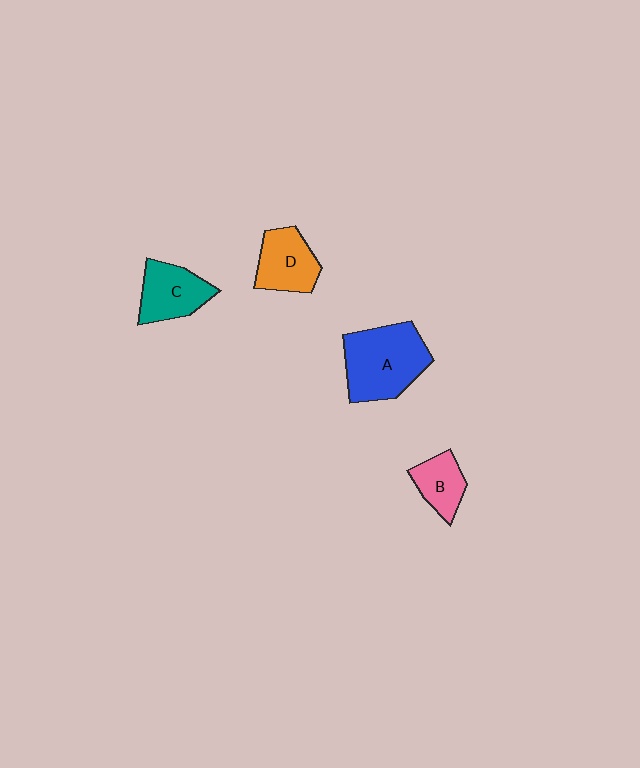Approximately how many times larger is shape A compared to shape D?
Approximately 1.6 times.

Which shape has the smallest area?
Shape B (pink).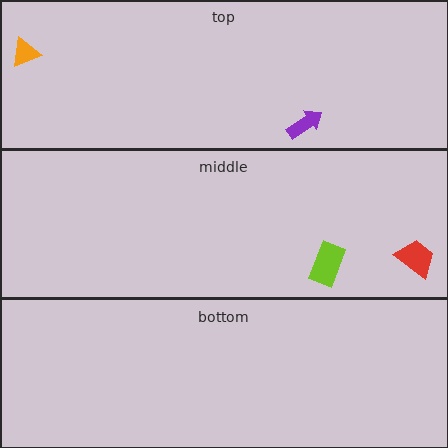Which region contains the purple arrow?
The top region.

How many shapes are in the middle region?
2.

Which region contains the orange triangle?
The top region.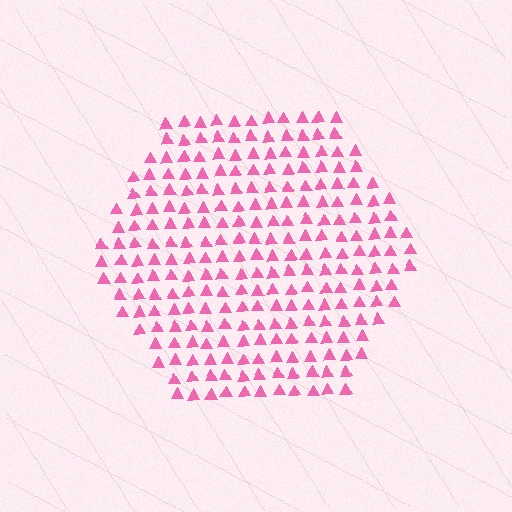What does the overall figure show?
The overall figure shows a hexagon.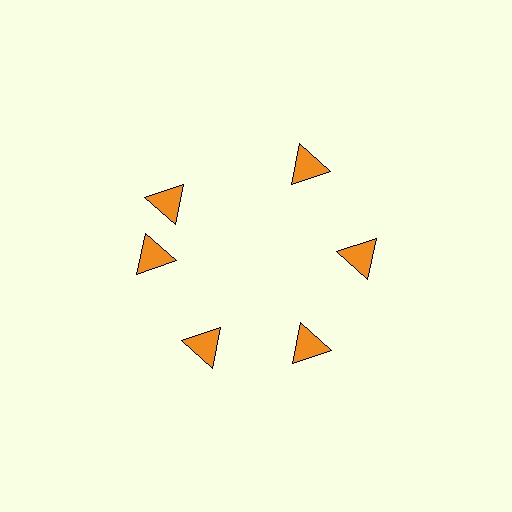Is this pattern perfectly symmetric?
No. The 6 orange triangles are arranged in a ring, but one element near the 11 o'clock position is rotated out of alignment along the ring, breaking the 6-fold rotational symmetry.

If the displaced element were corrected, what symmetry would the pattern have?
It would have 6-fold rotational symmetry — the pattern would map onto itself every 60 degrees.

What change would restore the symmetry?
The symmetry would be restored by rotating it back into even spacing with its neighbors so that all 6 triangles sit at equal angles and equal distance from the center.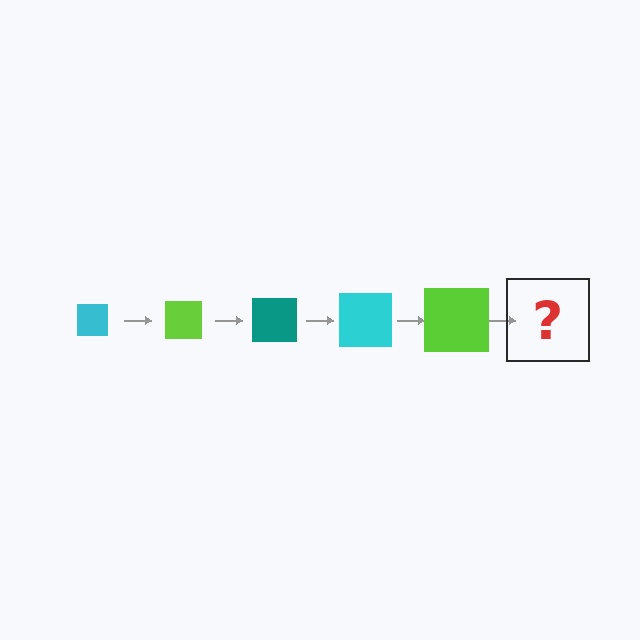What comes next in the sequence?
The next element should be a teal square, larger than the previous one.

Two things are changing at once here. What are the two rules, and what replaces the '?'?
The two rules are that the square grows larger each step and the color cycles through cyan, lime, and teal. The '?' should be a teal square, larger than the previous one.